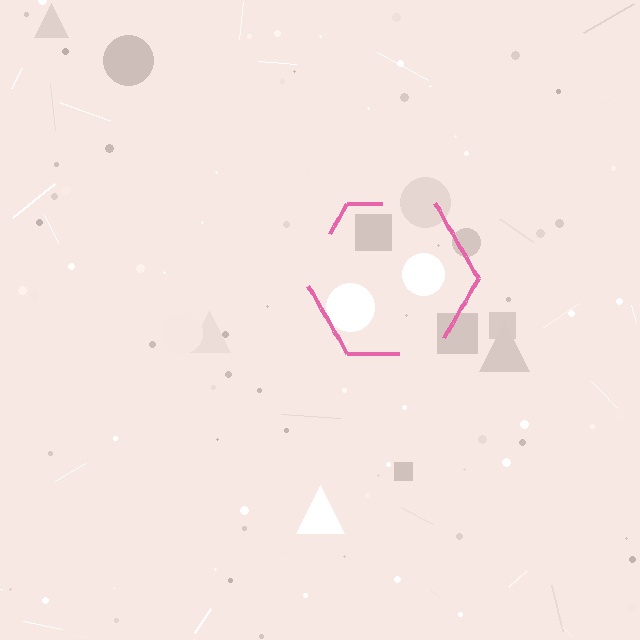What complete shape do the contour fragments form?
The contour fragments form a hexagon.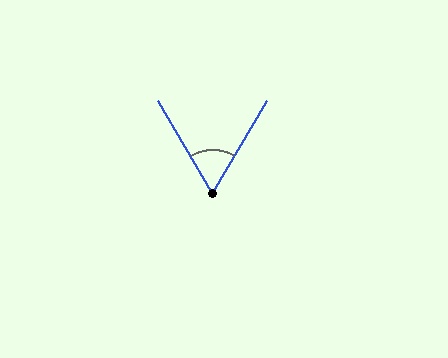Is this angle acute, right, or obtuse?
It is acute.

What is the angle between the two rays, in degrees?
Approximately 61 degrees.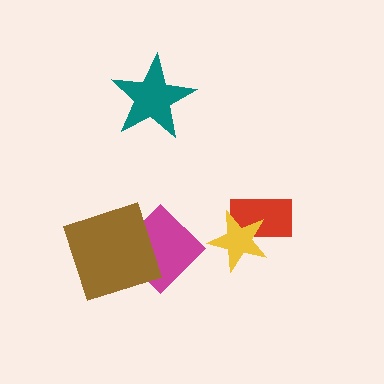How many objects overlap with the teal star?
0 objects overlap with the teal star.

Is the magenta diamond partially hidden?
Yes, it is partially covered by another shape.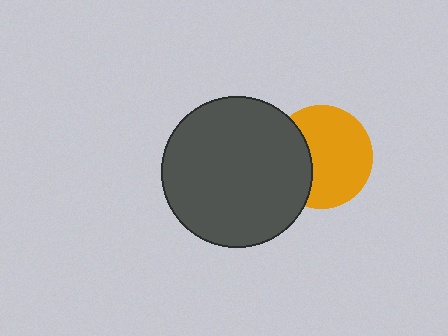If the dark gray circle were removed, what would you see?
You would see the complete orange circle.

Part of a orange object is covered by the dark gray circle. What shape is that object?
It is a circle.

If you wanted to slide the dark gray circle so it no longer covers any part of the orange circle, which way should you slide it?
Slide it left — that is the most direct way to separate the two shapes.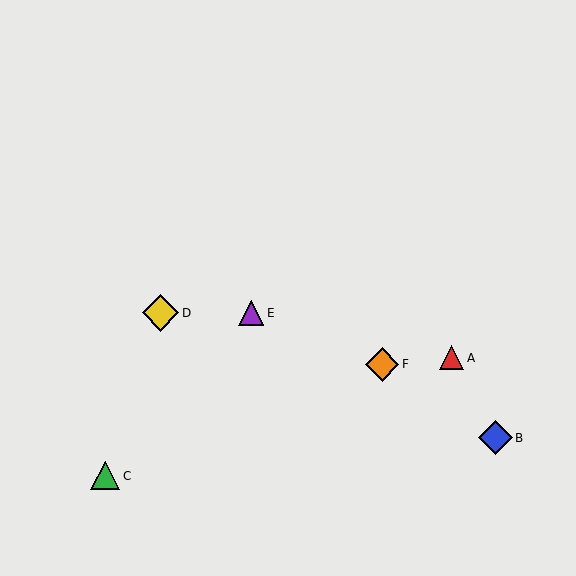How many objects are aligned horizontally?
2 objects (D, E) are aligned horizontally.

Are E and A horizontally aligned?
No, E is at y≈313 and A is at y≈358.